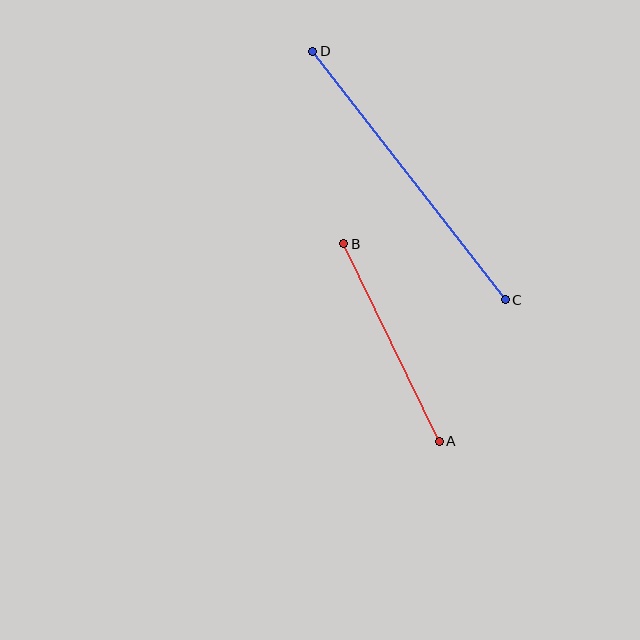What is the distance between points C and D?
The distance is approximately 315 pixels.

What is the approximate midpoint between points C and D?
The midpoint is at approximately (409, 175) pixels.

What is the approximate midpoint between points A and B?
The midpoint is at approximately (392, 342) pixels.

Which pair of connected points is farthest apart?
Points C and D are farthest apart.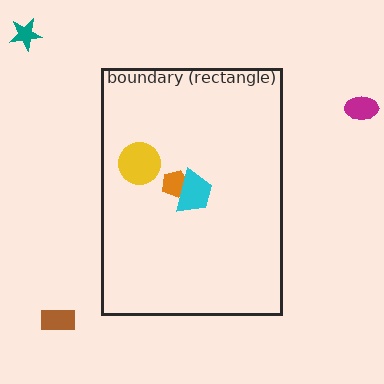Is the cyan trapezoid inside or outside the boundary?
Inside.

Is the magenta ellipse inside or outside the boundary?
Outside.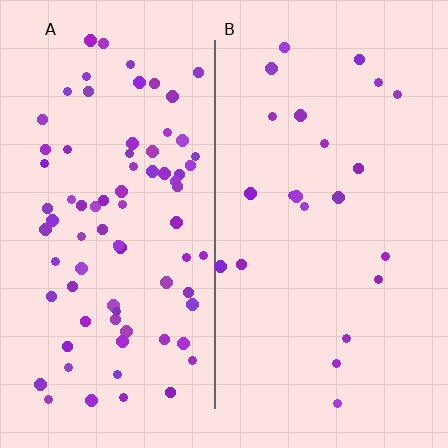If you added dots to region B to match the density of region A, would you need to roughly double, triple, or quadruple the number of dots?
Approximately quadruple.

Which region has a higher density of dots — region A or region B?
A (the left).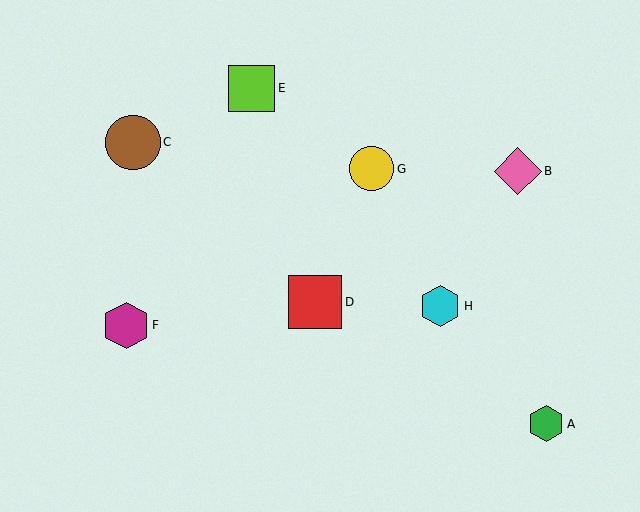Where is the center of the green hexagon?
The center of the green hexagon is at (546, 424).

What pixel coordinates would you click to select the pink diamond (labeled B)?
Click at (518, 171) to select the pink diamond B.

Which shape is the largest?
The brown circle (labeled C) is the largest.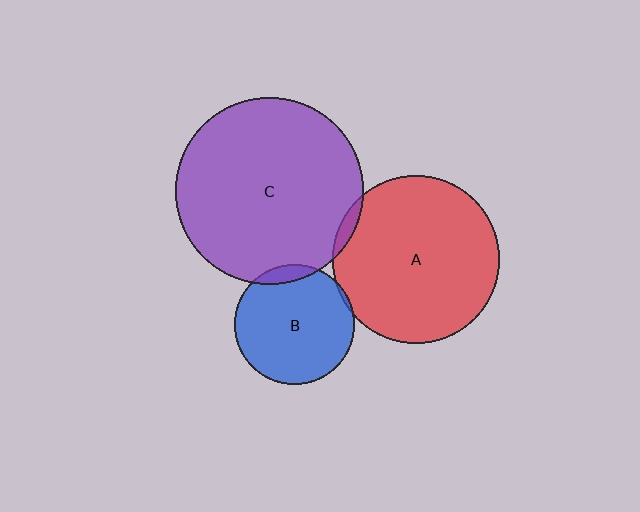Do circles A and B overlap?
Yes.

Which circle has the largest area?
Circle C (purple).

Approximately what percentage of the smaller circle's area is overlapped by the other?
Approximately 5%.